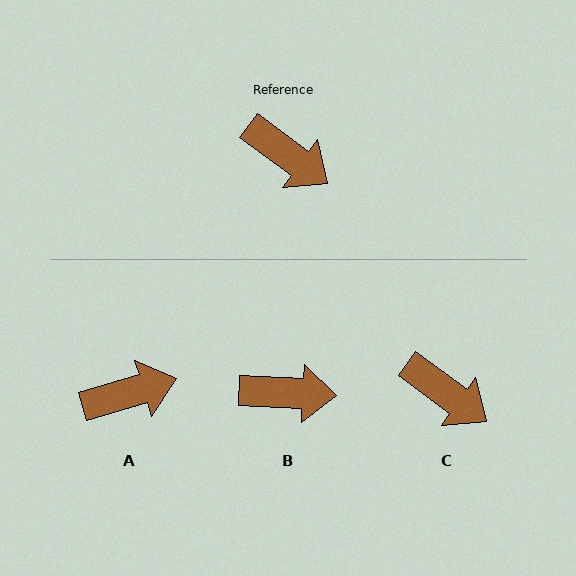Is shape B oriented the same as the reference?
No, it is off by about 34 degrees.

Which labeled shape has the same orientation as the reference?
C.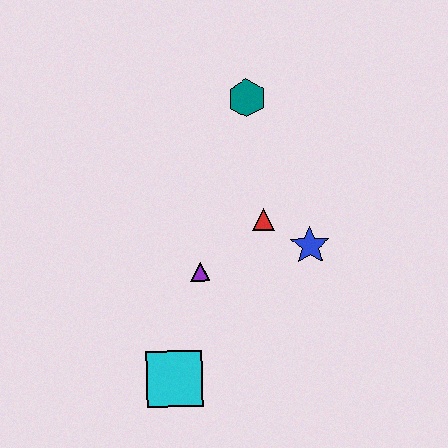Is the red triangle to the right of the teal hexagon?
Yes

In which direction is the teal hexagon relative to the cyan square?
The teal hexagon is above the cyan square.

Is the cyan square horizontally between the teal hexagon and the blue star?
No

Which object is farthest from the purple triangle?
The teal hexagon is farthest from the purple triangle.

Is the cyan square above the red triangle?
No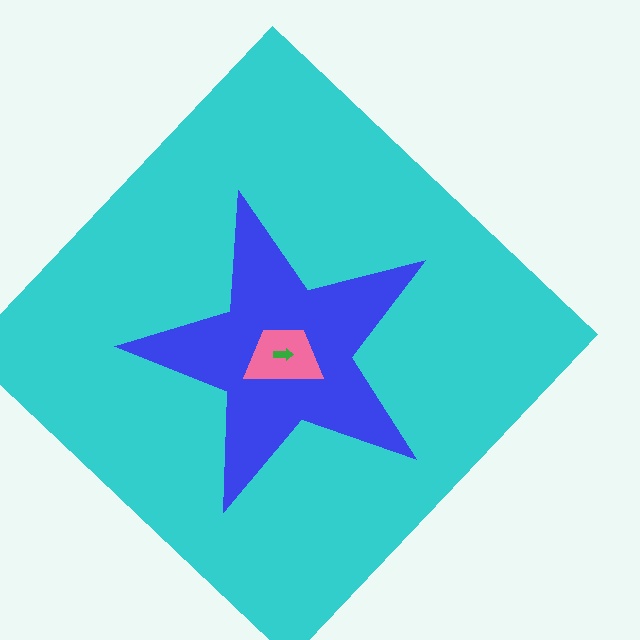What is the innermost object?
The green arrow.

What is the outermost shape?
The cyan diamond.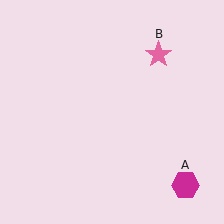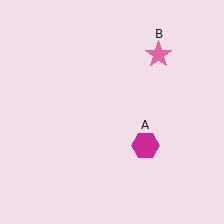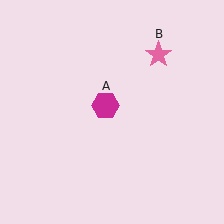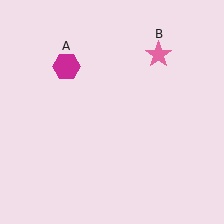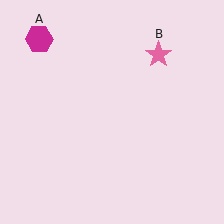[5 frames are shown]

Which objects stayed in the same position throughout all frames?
Pink star (object B) remained stationary.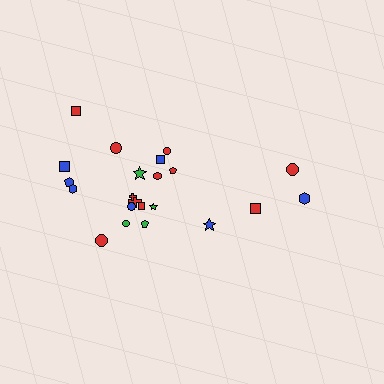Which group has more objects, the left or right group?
The left group.